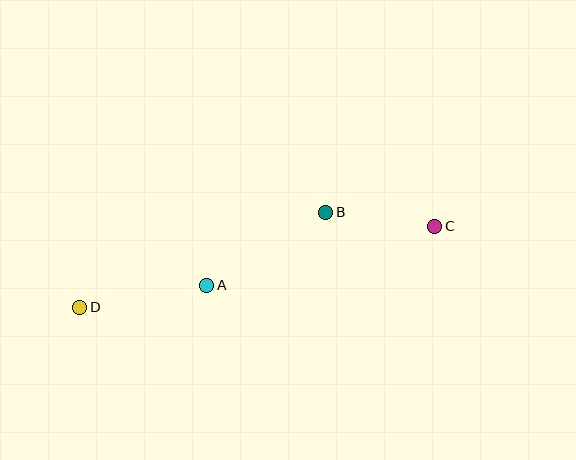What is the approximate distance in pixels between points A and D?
The distance between A and D is approximately 129 pixels.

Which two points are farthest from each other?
Points C and D are farthest from each other.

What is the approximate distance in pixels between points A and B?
The distance between A and B is approximately 140 pixels.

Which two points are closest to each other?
Points B and C are closest to each other.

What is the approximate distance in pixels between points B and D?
The distance between B and D is approximately 264 pixels.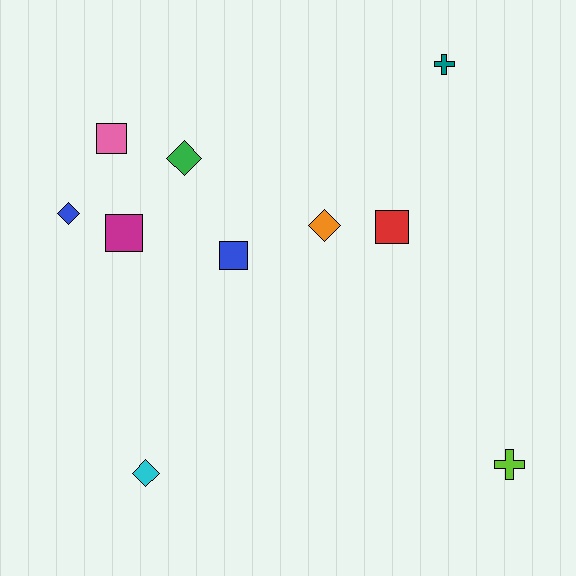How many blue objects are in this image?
There are 2 blue objects.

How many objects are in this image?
There are 10 objects.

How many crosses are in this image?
There are 2 crosses.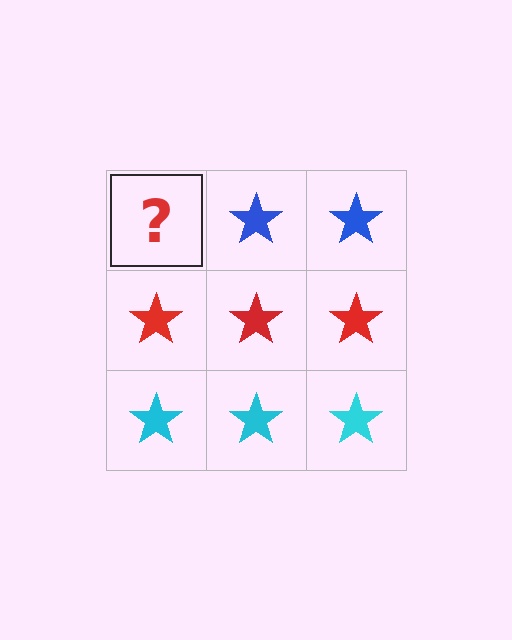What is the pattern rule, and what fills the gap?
The rule is that each row has a consistent color. The gap should be filled with a blue star.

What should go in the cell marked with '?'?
The missing cell should contain a blue star.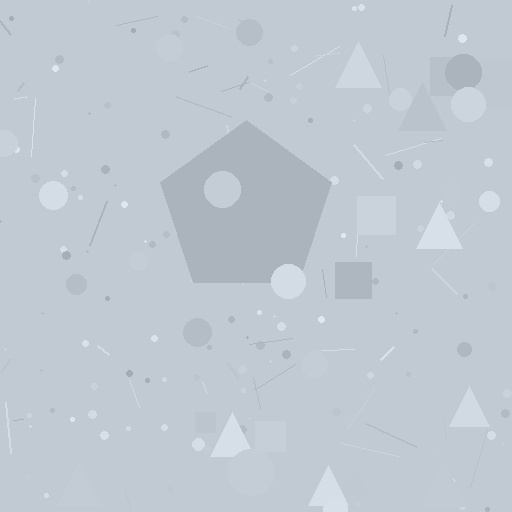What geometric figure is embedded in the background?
A pentagon is embedded in the background.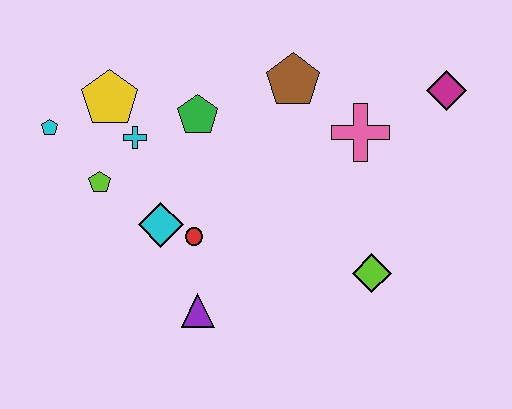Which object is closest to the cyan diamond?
The red circle is closest to the cyan diamond.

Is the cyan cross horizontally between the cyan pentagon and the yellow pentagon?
No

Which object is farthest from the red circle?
The magenta diamond is farthest from the red circle.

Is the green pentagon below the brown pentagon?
Yes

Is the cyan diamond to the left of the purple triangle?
Yes